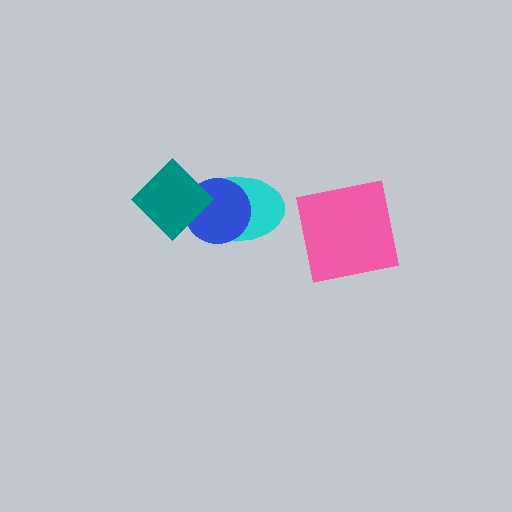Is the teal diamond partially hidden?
No, no other shape covers it.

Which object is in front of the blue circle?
The teal diamond is in front of the blue circle.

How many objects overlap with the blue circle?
2 objects overlap with the blue circle.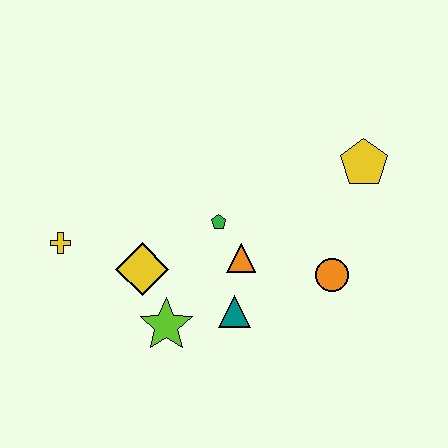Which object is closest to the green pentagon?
The orange triangle is closest to the green pentagon.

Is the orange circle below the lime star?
No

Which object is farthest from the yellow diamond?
The yellow pentagon is farthest from the yellow diamond.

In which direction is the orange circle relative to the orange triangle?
The orange circle is to the right of the orange triangle.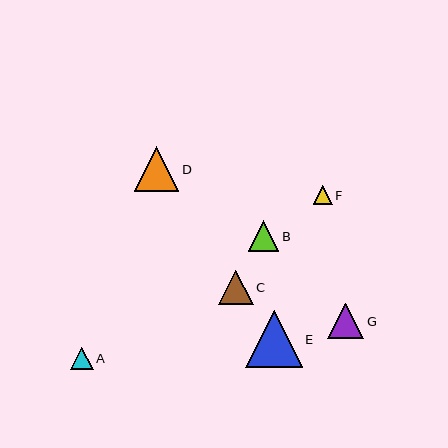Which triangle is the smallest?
Triangle F is the smallest with a size of approximately 19 pixels.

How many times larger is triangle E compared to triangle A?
Triangle E is approximately 2.5 times the size of triangle A.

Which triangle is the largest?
Triangle E is the largest with a size of approximately 56 pixels.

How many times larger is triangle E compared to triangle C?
Triangle E is approximately 1.6 times the size of triangle C.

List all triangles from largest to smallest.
From largest to smallest: E, D, G, C, B, A, F.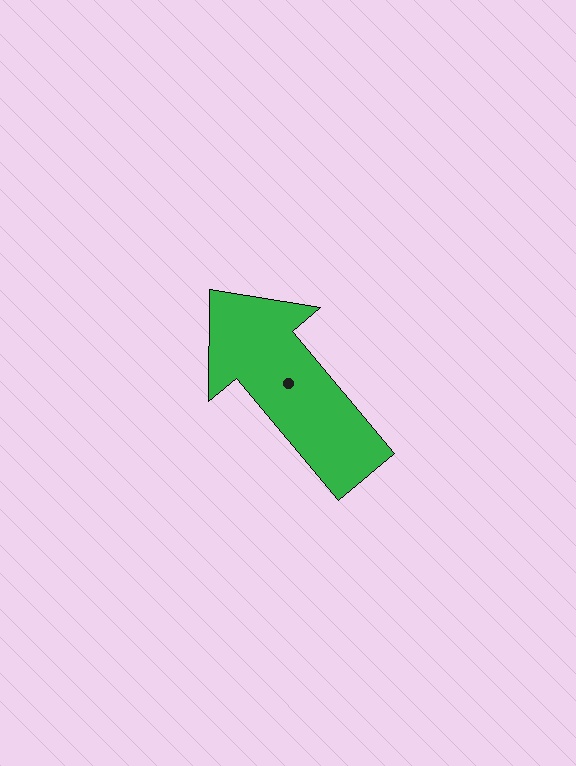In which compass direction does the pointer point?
Northwest.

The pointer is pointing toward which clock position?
Roughly 11 o'clock.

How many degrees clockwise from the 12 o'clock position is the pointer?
Approximately 320 degrees.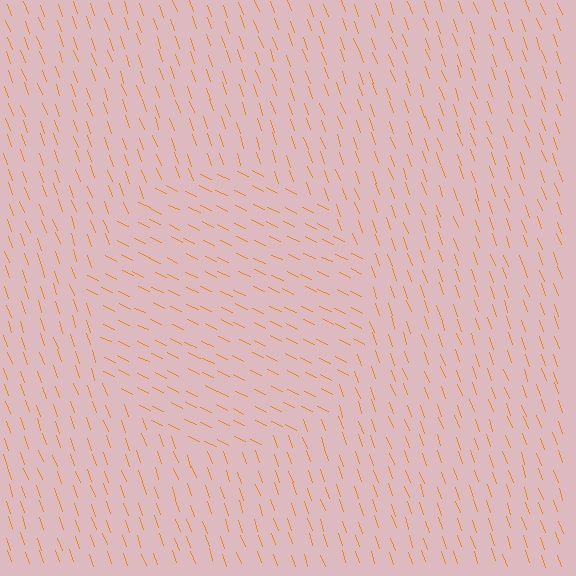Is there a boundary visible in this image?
Yes, there is a texture boundary formed by a change in line orientation.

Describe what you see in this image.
The image is filled with small orange line segments. A circle region in the image has lines oriented differently from the surrounding lines, creating a visible texture boundary.